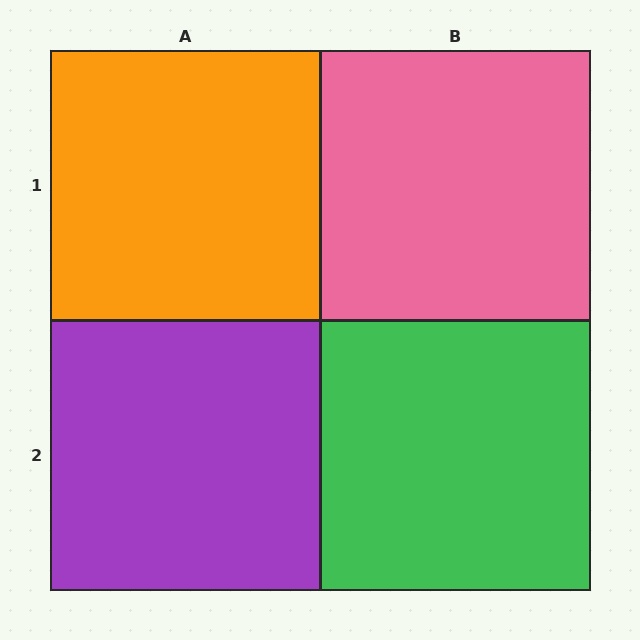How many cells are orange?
1 cell is orange.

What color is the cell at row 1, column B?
Pink.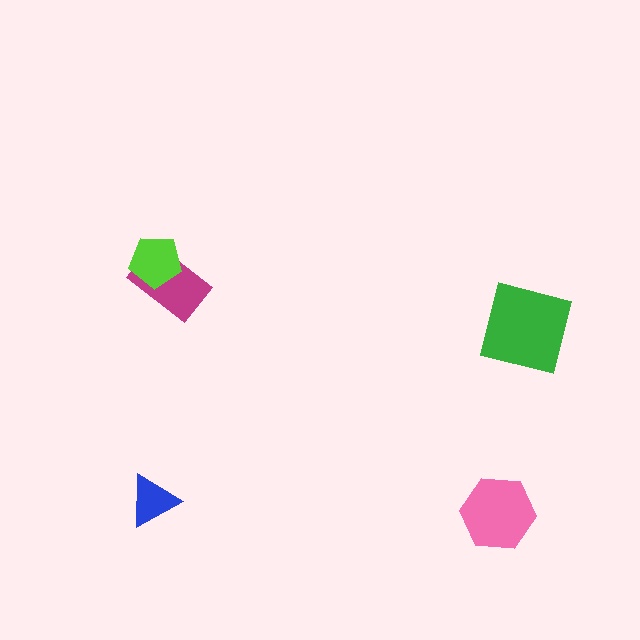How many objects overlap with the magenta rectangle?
1 object overlaps with the magenta rectangle.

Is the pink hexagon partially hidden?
No, no other shape covers it.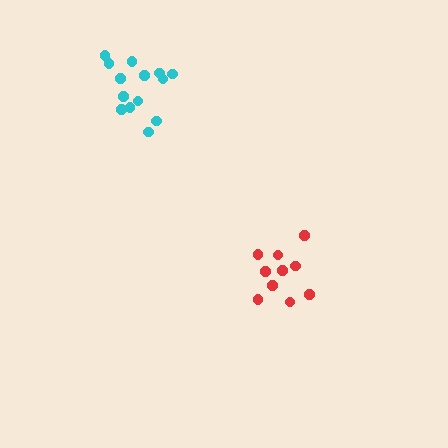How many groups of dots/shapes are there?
There are 2 groups.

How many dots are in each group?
Group 1: 14 dots, Group 2: 10 dots (24 total).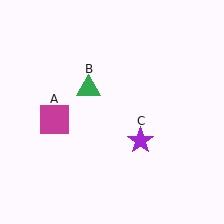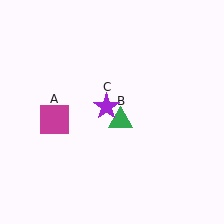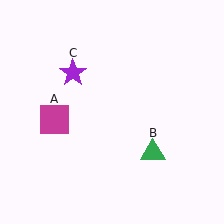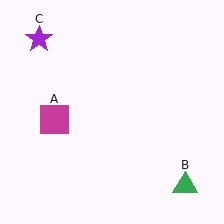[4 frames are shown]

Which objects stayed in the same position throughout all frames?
Magenta square (object A) remained stationary.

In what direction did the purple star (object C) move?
The purple star (object C) moved up and to the left.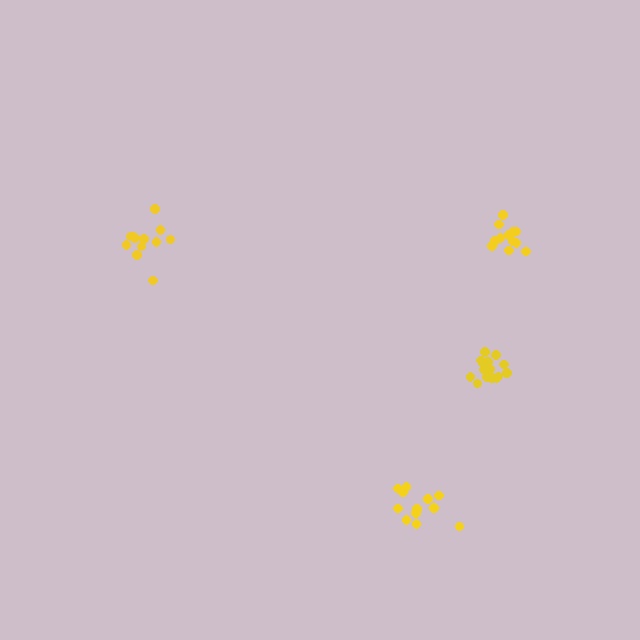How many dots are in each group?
Group 1: 12 dots, Group 2: 12 dots, Group 3: 15 dots, Group 4: 13 dots (52 total).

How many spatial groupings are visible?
There are 4 spatial groupings.